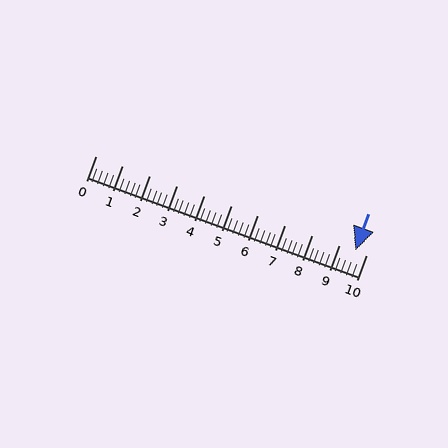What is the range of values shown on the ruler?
The ruler shows values from 0 to 10.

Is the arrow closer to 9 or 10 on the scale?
The arrow is closer to 10.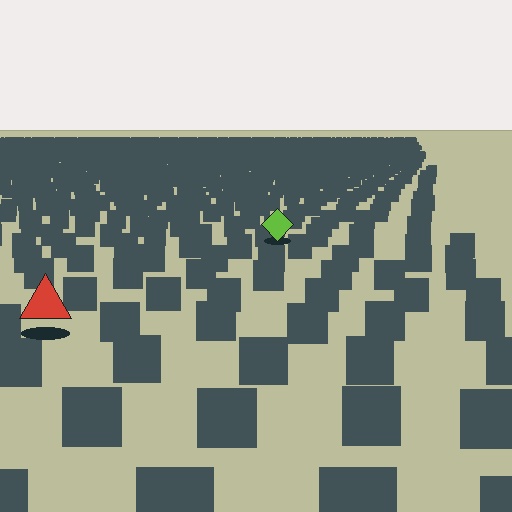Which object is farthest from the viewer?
The lime diamond is farthest from the viewer. It appears smaller and the ground texture around it is denser.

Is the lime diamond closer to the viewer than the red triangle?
No. The red triangle is closer — you can tell from the texture gradient: the ground texture is coarser near it.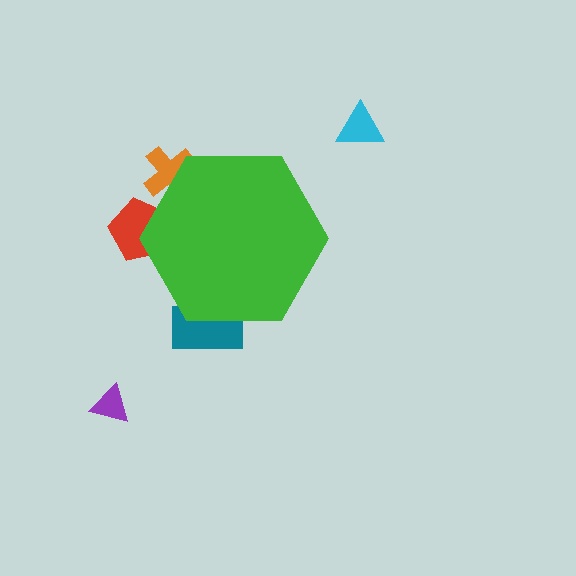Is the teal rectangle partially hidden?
Yes, the teal rectangle is partially hidden behind the green hexagon.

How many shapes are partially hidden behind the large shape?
3 shapes are partially hidden.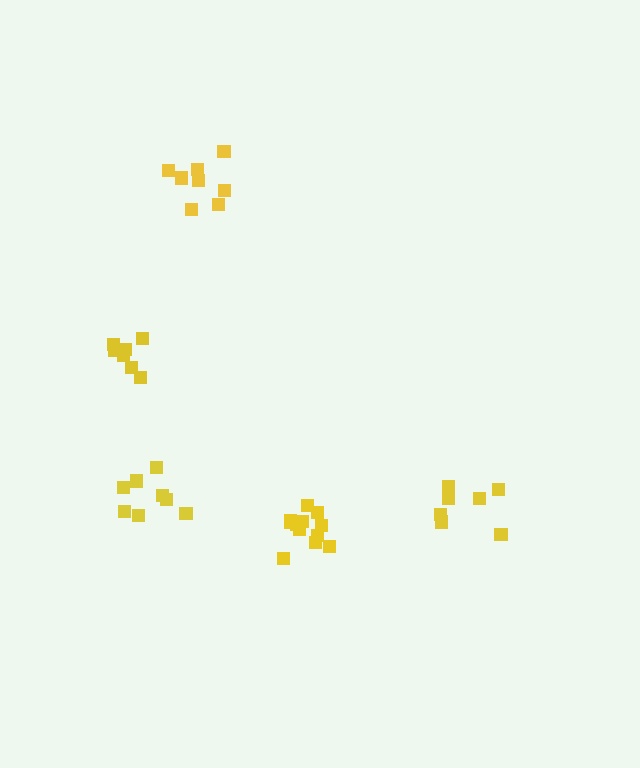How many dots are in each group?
Group 1: 12 dots, Group 2: 8 dots, Group 3: 7 dots, Group 4: 8 dots, Group 5: 7 dots (42 total).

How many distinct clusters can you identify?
There are 5 distinct clusters.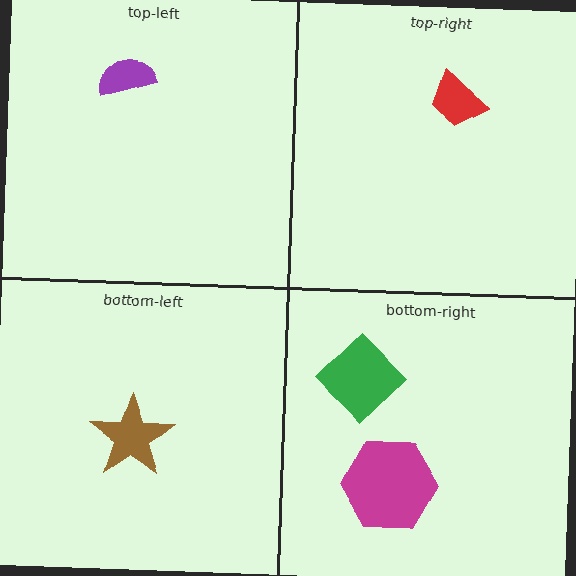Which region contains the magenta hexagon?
The bottom-right region.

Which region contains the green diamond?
The bottom-right region.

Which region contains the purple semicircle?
The top-left region.